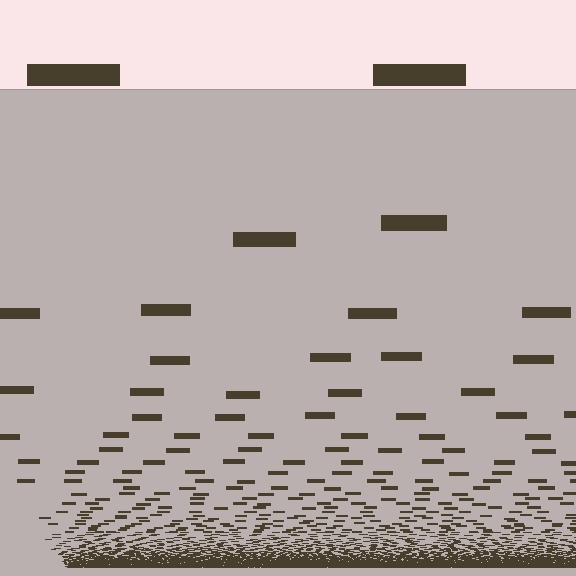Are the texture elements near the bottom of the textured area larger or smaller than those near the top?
Smaller. The gradient is inverted — elements near the bottom are smaller and denser.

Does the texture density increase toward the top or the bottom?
Density increases toward the bottom.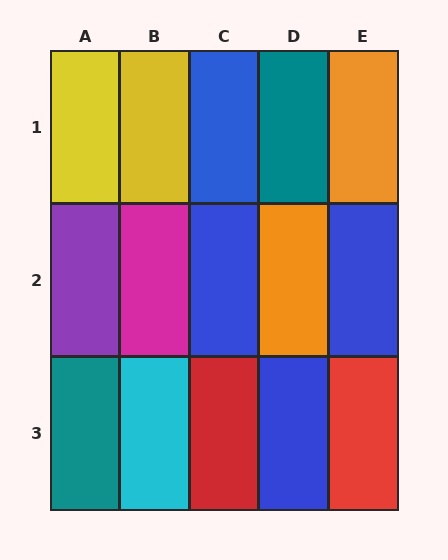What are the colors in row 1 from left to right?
Yellow, yellow, blue, teal, orange.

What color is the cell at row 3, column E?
Red.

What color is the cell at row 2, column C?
Blue.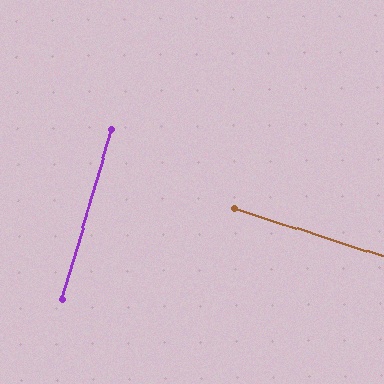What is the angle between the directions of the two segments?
Approximately 88 degrees.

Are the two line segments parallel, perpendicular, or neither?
Perpendicular — they meet at approximately 88°.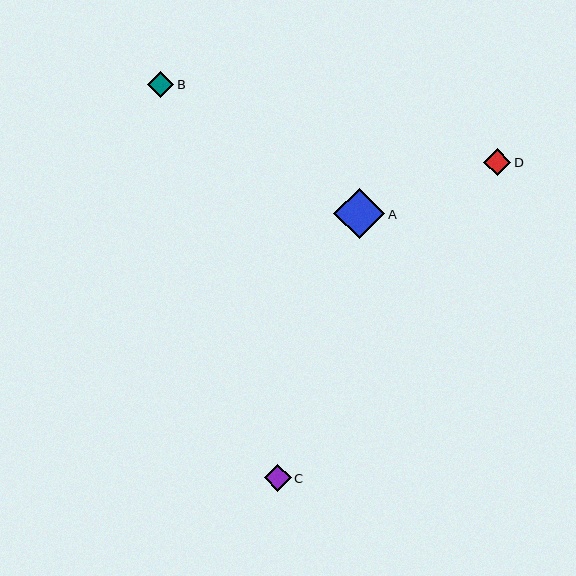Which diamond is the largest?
Diamond A is the largest with a size of approximately 51 pixels.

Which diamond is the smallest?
Diamond B is the smallest with a size of approximately 26 pixels.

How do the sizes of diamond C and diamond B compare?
Diamond C and diamond B are approximately the same size.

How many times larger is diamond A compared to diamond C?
Diamond A is approximately 1.9 times the size of diamond C.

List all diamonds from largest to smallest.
From largest to smallest: A, C, D, B.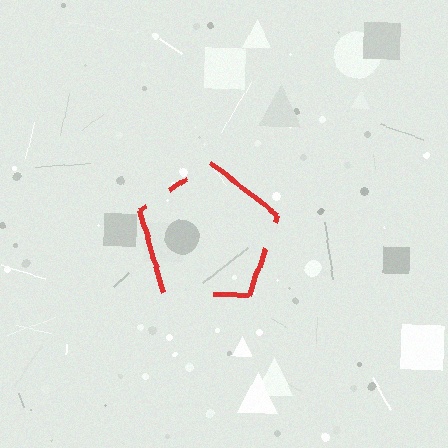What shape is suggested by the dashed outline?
The dashed outline suggests a pentagon.